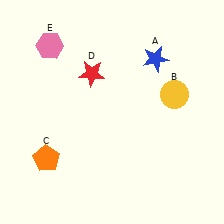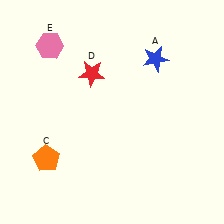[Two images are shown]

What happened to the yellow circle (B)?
The yellow circle (B) was removed in Image 2. It was in the top-right area of Image 1.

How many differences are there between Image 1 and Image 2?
There is 1 difference between the two images.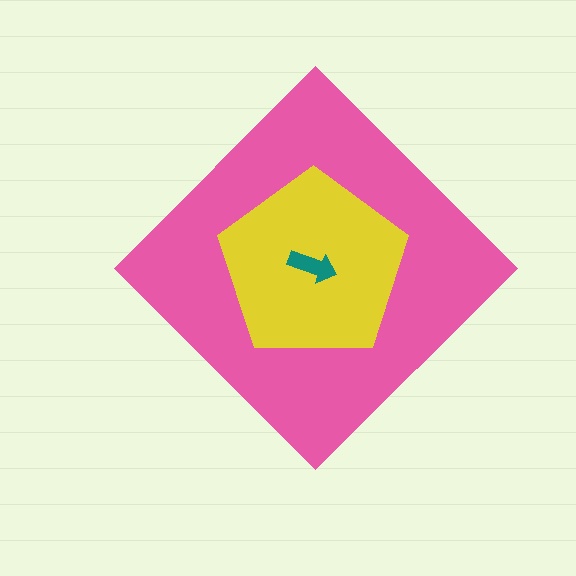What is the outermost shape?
The pink diamond.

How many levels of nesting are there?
3.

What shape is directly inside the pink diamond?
The yellow pentagon.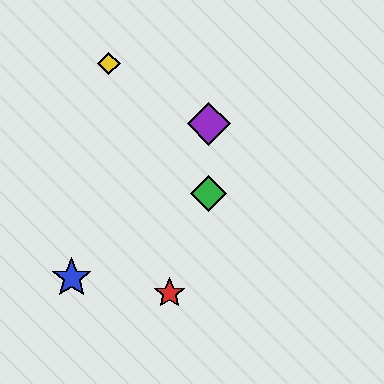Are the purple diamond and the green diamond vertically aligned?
Yes, both are at x≈209.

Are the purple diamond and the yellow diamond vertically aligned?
No, the purple diamond is at x≈209 and the yellow diamond is at x≈109.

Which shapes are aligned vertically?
The green diamond, the purple diamond are aligned vertically.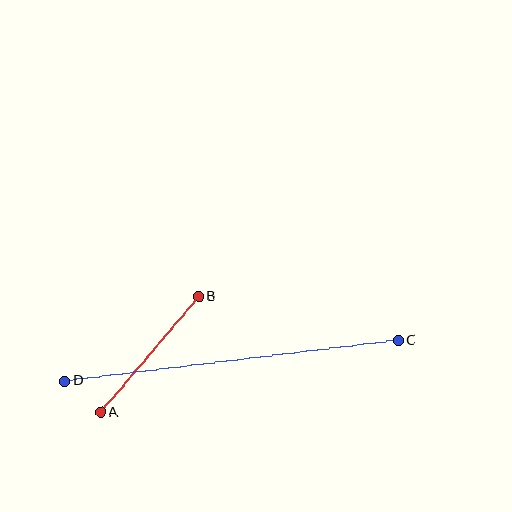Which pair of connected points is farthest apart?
Points C and D are farthest apart.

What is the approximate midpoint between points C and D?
The midpoint is at approximately (232, 361) pixels.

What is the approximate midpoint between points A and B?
The midpoint is at approximately (150, 354) pixels.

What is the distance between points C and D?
The distance is approximately 336 pixels.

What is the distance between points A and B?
The distance is approximately 152 pixels.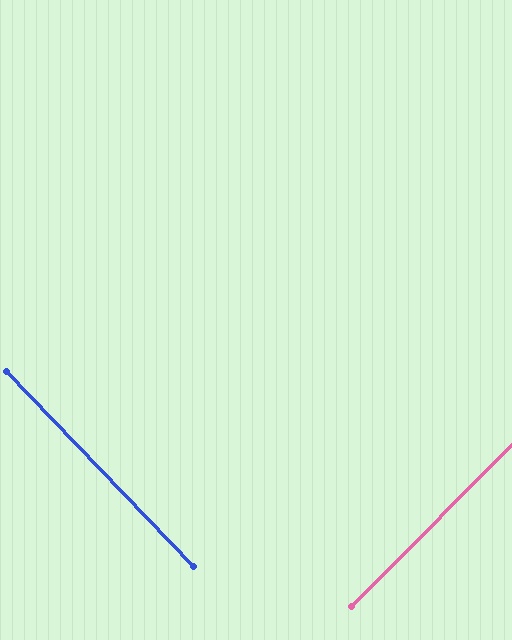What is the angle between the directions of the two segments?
Approximately 89 degrees.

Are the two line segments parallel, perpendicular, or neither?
Perpendicular — they meet at approximately 89°.